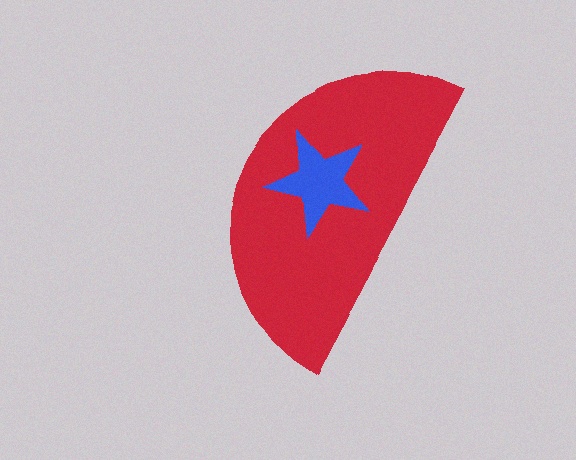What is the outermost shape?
The red semicircle.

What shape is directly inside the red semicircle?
The blue star.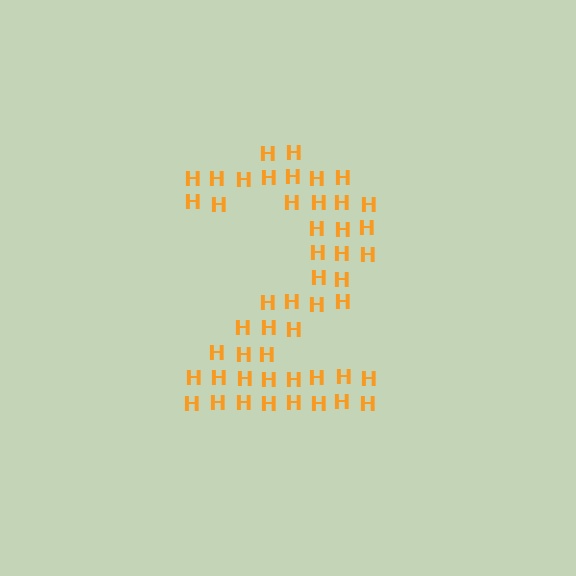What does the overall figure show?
The overall figure shows the digit 2.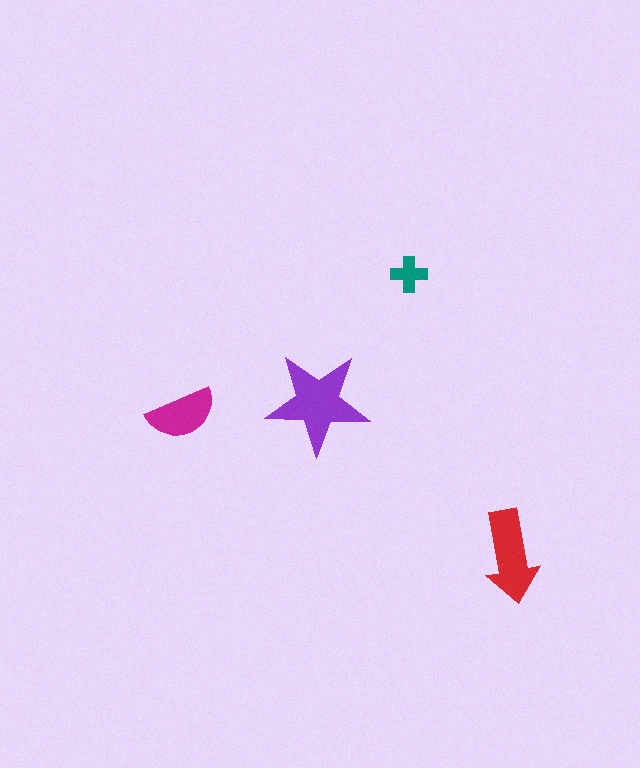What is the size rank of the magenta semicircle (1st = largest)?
3rd.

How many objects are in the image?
There are 4 objects in the image.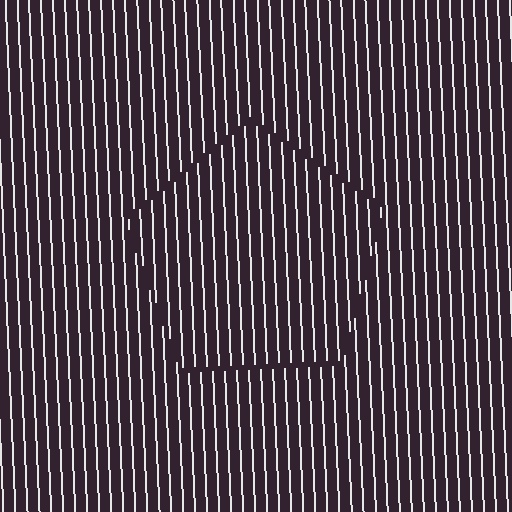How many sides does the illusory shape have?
5 sides — the line-ends trace a pentagon.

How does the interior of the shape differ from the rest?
The interior of the shape contains the same grating, shifted by half a period — the contour is defined by the phase discontinuity where line-ends from the inner and outer gratings abut.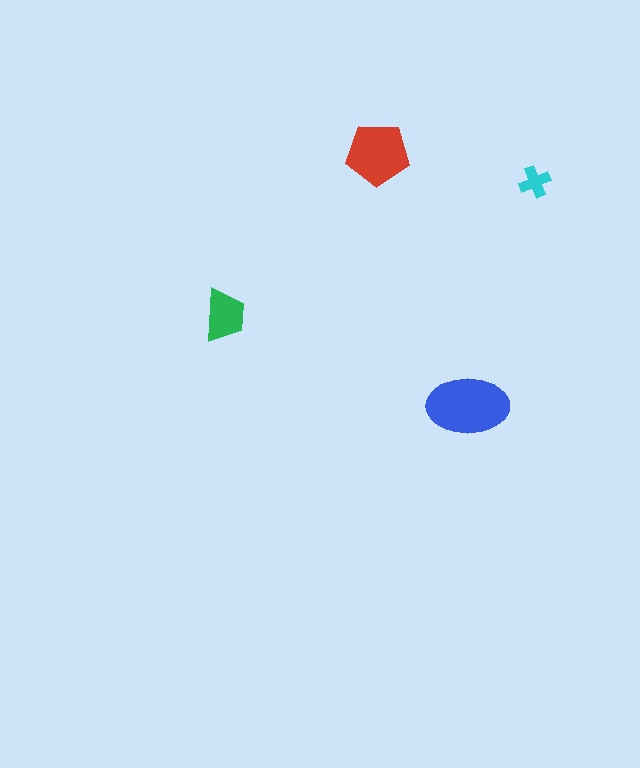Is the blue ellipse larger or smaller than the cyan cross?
Larger.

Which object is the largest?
The blue ellipse.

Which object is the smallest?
The cyan cross.